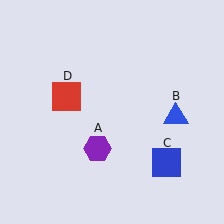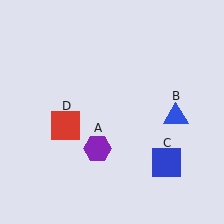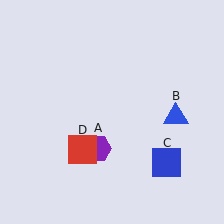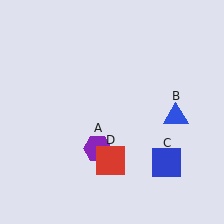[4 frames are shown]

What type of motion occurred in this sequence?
The red square (object D) rotated counterclockwise around the center of the scene.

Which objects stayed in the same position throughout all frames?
Purple hexagon (object A) and blue triangle (object B) and blue square (object C) remained stationary.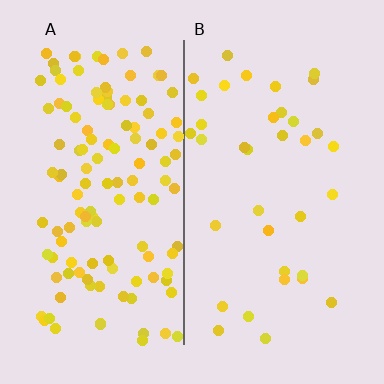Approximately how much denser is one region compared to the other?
Approximately 3.5× — region A over region B.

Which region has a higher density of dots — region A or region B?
A (the left).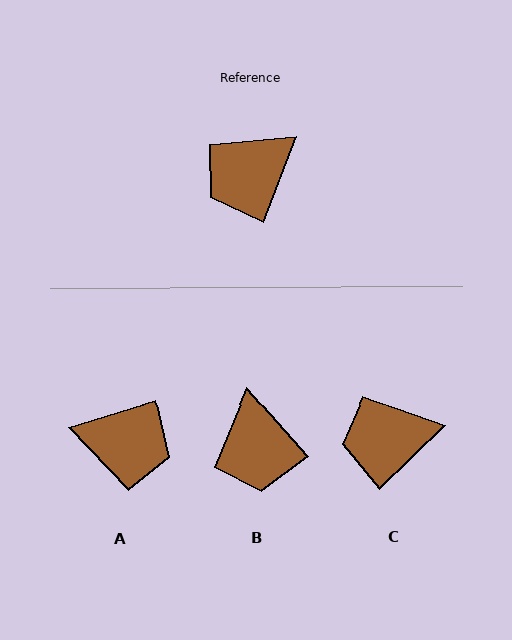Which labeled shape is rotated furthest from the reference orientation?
A, about 128 degrees away.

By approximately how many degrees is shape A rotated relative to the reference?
Approximately 128 degrees counter-clockwise.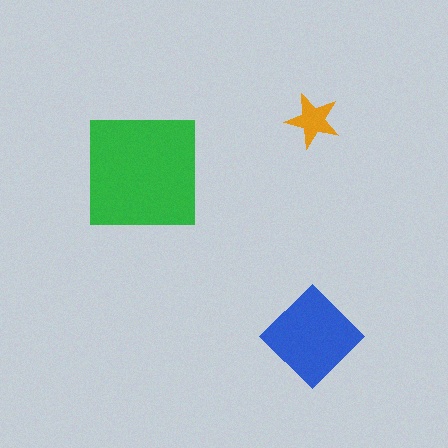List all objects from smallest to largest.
The orange star, the blue diamond, the green square.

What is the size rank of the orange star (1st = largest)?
3rd.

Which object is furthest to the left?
The green square is leftmost.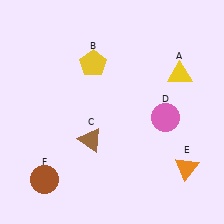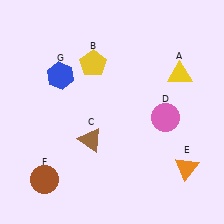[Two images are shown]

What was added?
A blue hexagon (G) was added in Image 2.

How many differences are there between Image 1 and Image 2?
There is 1 difference between the two images.